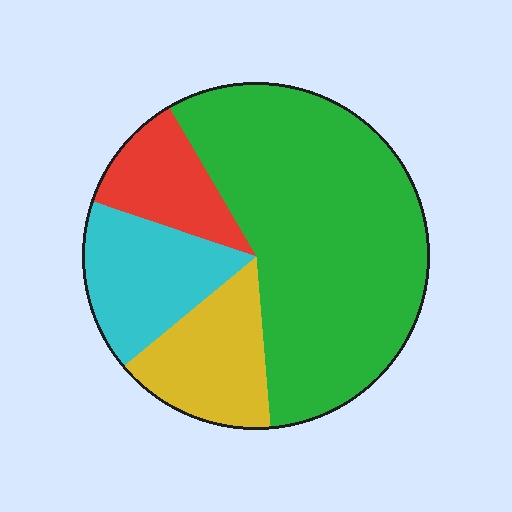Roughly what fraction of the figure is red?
Red takes up about one eighth (1/8) of the figure.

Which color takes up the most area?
Green, at roughly 55%.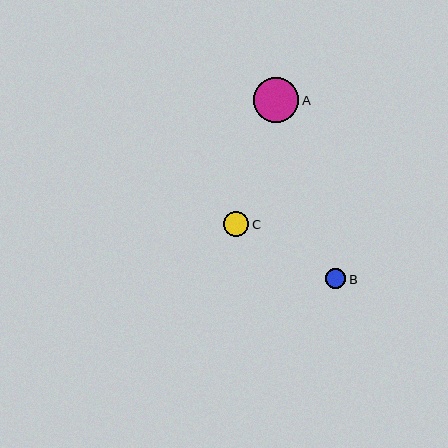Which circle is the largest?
Circle A is the largest with a size of approximately 45 pixels.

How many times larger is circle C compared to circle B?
Circle C is approximately 1.3 times the size of circle B.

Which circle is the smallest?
Circle B is the smallest with a size of approximately 20 pixels.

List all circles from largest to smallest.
From largest to smallest: A, C, B.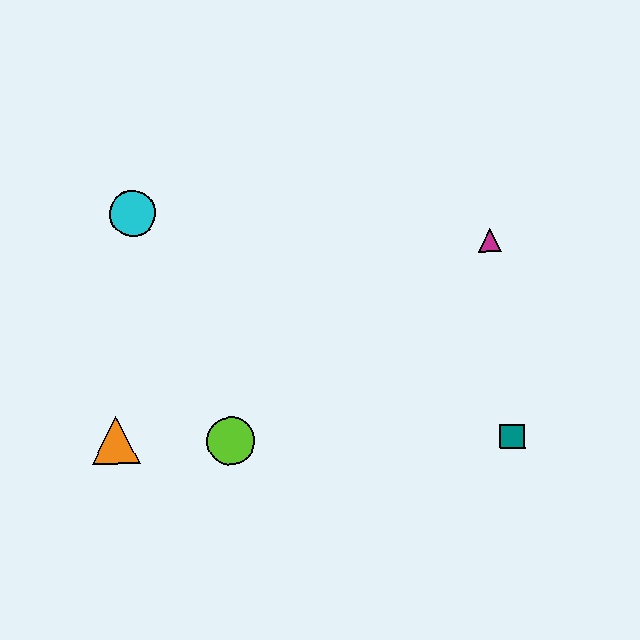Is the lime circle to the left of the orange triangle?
No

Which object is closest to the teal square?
The magenta triangle is closest to the teal square.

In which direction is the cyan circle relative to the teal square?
The cyan circle is to the left of the teal square.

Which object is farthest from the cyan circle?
The teal square is farthest from the cyan circle.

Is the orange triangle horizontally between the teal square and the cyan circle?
No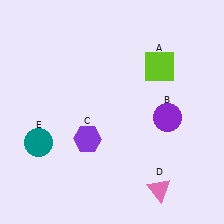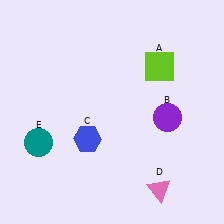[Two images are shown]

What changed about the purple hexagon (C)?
In Image 1, C is purple. In Image 2, it changed to blue.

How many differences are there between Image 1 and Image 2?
There is 1 difference between the two images.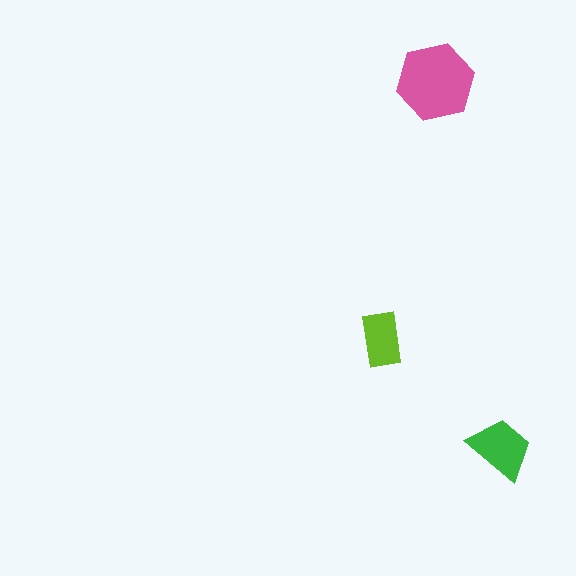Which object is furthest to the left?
The lime rectangle is leftmost.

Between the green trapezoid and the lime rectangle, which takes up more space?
The green trapezoid.